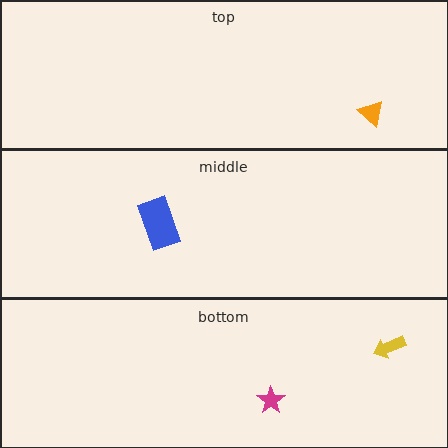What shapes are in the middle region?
The blue rectangle.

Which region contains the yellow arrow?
The bottom region.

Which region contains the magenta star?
The bottom region.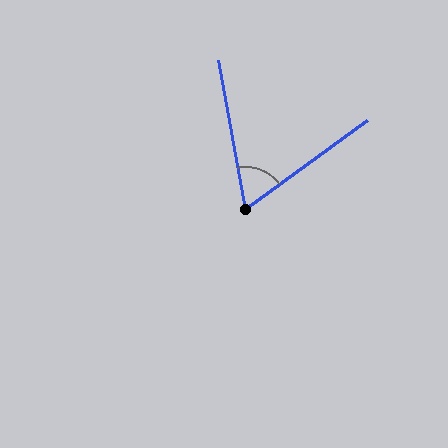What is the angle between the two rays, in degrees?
Approximately 64 degrees.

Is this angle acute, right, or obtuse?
It is acute.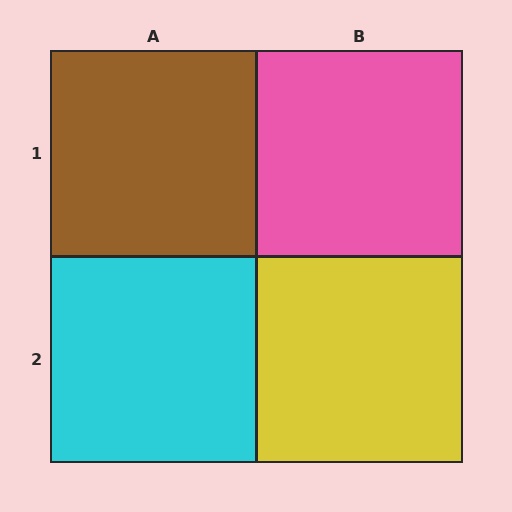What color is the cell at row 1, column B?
Pink.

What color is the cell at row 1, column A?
Brown.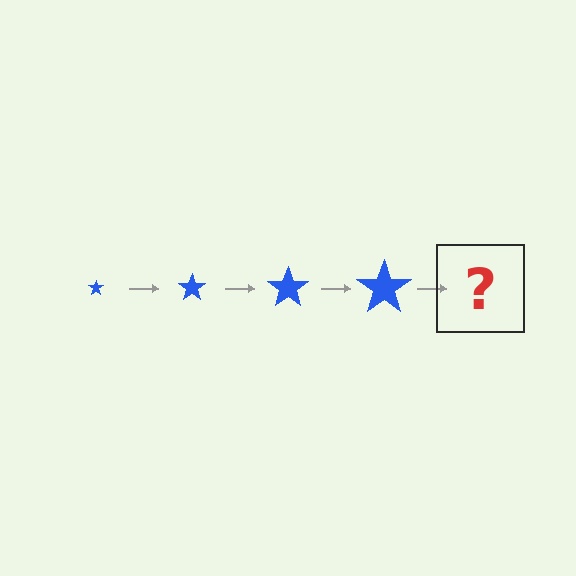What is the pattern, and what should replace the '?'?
The pattern is that the star gets progressively larger each step. The '?' should be a blue star, larger than the previous one.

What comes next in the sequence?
The next element should be a blue star, larger than the previous one.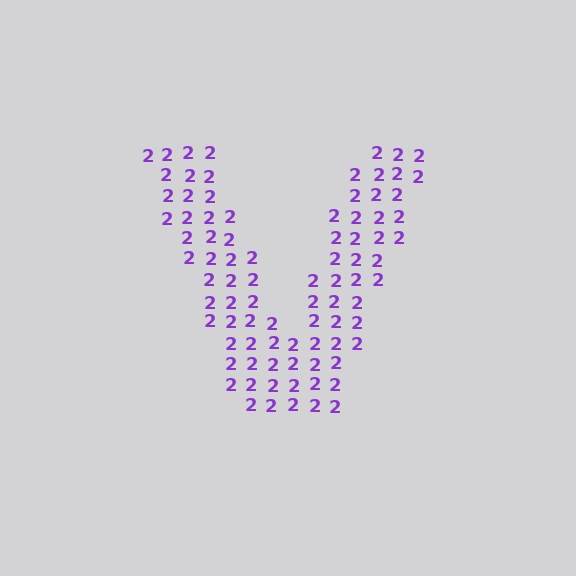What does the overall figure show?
The overall figure shows the letter V.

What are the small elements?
The small elements are digit 2's.